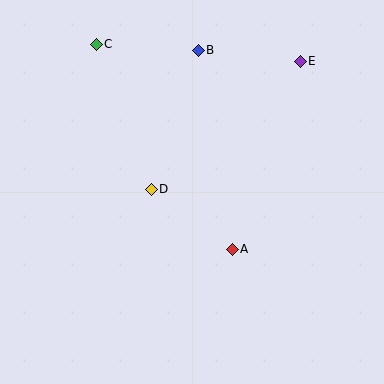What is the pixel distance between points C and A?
The distance between C and A is 246 pixels.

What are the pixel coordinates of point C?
Point C is at (96, 44).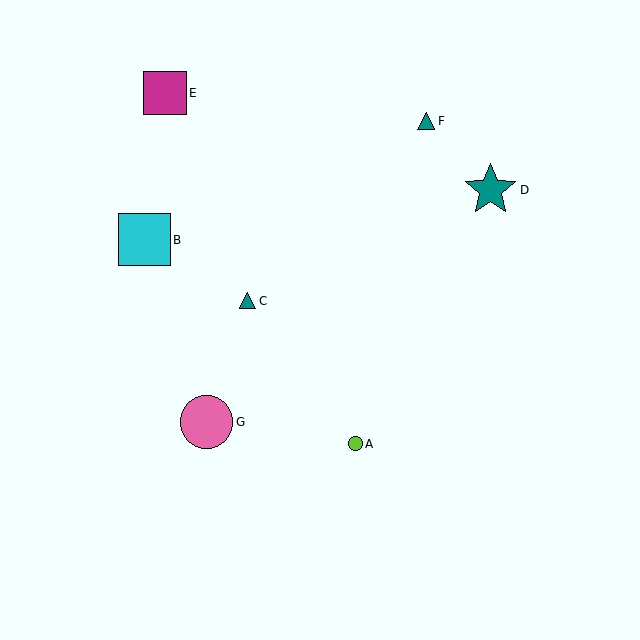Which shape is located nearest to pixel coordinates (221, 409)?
The pink circle (labeled G) at (206, 422) is nearest to that location.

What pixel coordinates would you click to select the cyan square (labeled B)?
Click at (144, 240) to select the cyan square B.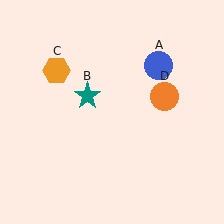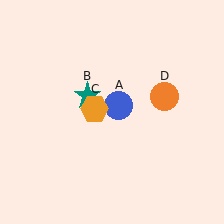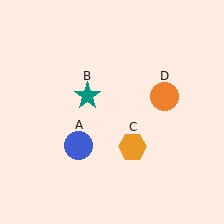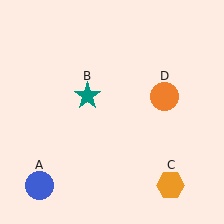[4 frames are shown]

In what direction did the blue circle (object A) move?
The blue circle (object A) moved down and to the left.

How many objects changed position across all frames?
2 objects changed position: blue circle (object A), orange hexagon (object C).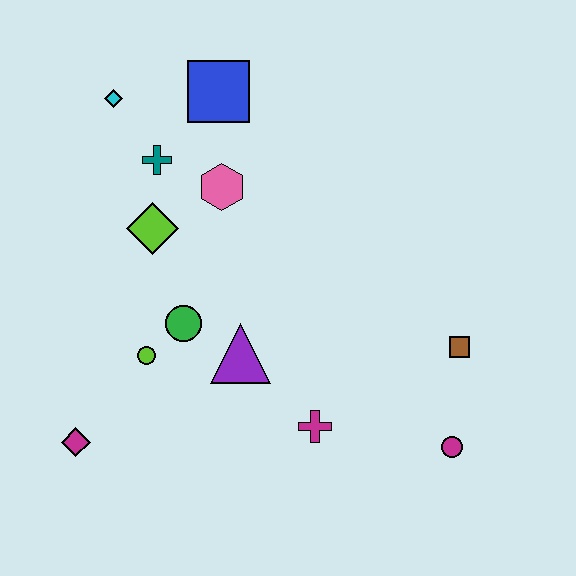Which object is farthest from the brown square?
The cyan diamond is farthest from the brown square.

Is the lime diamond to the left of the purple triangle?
Yes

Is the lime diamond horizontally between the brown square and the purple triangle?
No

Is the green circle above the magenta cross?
Yes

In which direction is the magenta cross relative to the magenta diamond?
The magenta cross is to the right of the magenta diamond.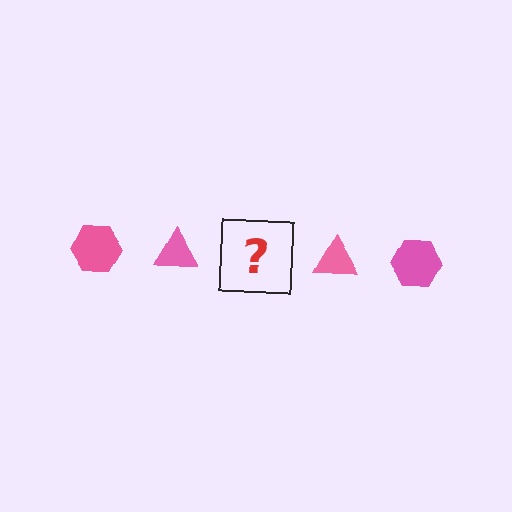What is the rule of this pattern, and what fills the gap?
The rule is that the pattern cycles through hexagon, triangle shapes in pink. The gap should be filled with a pink hexagon.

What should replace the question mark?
The question mark should be replaced with a pink hexagon.